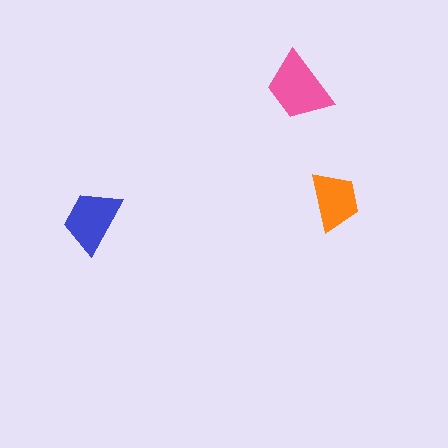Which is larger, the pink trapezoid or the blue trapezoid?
The pink one.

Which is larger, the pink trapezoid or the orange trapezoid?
The pink one.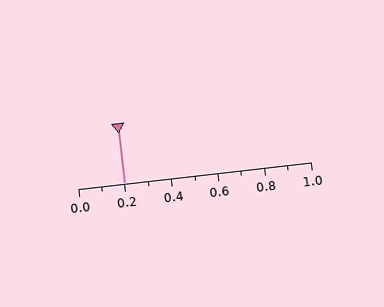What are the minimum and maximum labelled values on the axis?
The axis runs from 0.0 to 1.0.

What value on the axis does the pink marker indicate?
The marker indicates approximately 0.2.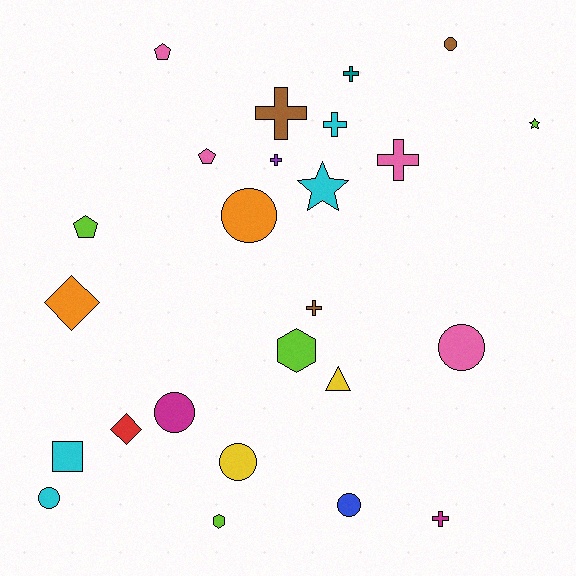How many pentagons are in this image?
There are 3 pentagons.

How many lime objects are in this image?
There are 4 lime objects.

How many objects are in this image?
There are 25 objects.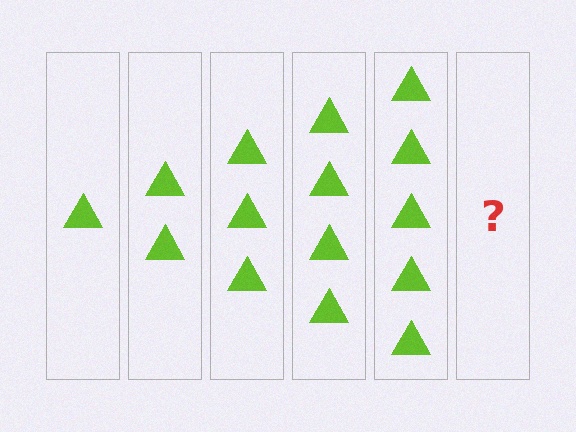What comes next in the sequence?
The next element should be 6 triangles.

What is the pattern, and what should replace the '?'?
The pattern is that each step adds one more triangle. The '?' should be 6 triangles.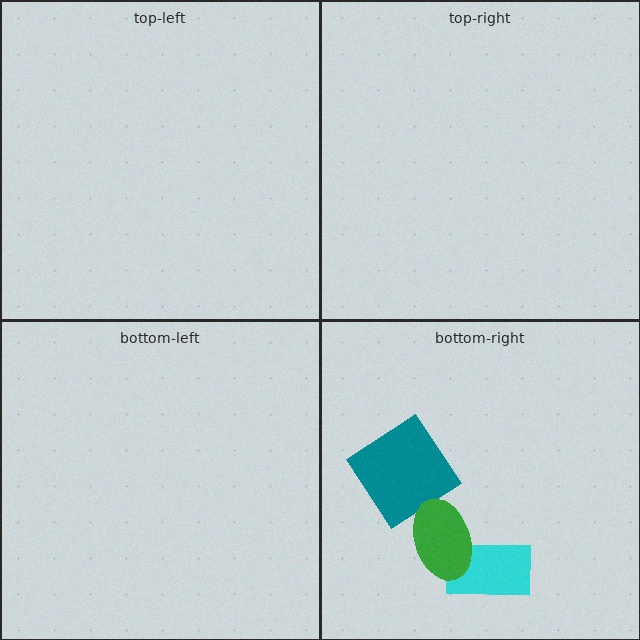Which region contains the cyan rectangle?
The bottom-right region.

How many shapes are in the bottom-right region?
3.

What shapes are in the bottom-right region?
The cyan rectangle, the teal diamond, the green ellipse.